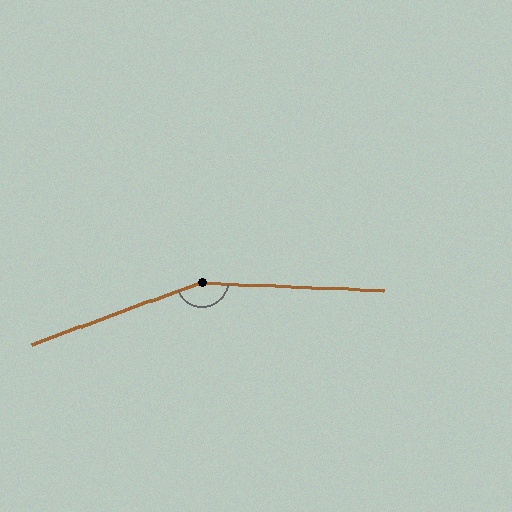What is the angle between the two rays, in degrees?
Approximately 158 degrees.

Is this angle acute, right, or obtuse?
It is obtuse.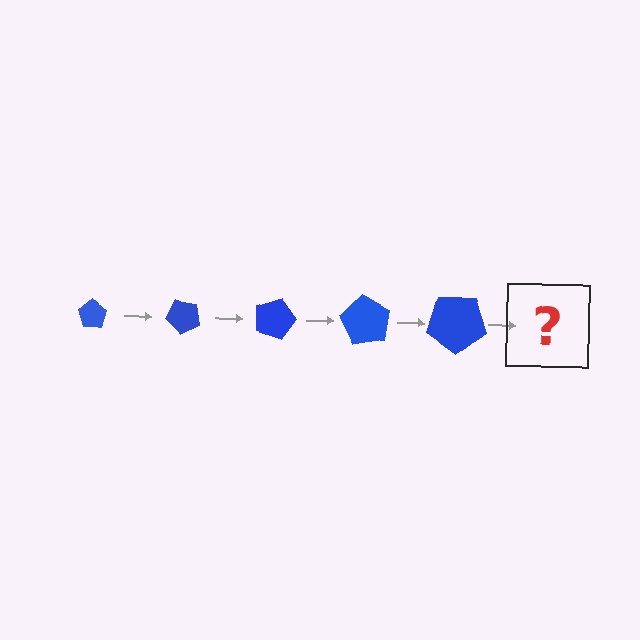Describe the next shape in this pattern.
It should be a pentagon, larger than the previous one and rotated 225 degrees from the start.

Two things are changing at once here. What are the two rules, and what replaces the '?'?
The two rules are that the pentagon grows larger each step and it rotates 45 degrees each step. The '?' should be a pentagon, larger than the previous one and rotated 225 degrees from the start.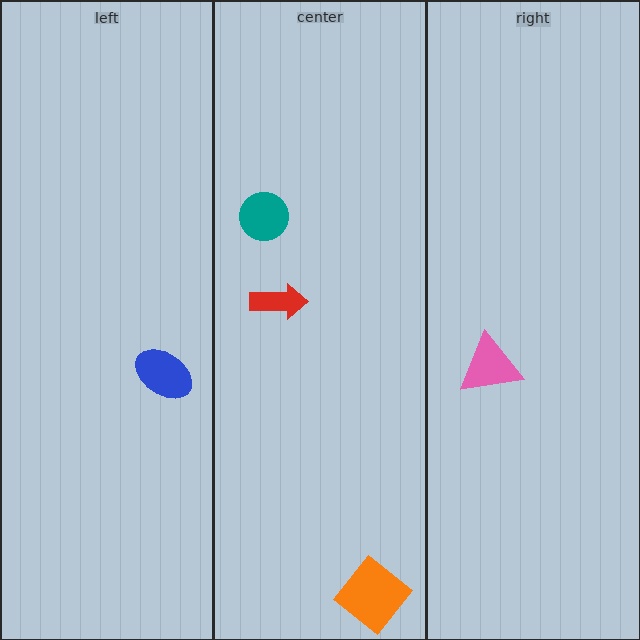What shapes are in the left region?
The blue ellipse.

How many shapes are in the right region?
1.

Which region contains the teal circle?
The center region.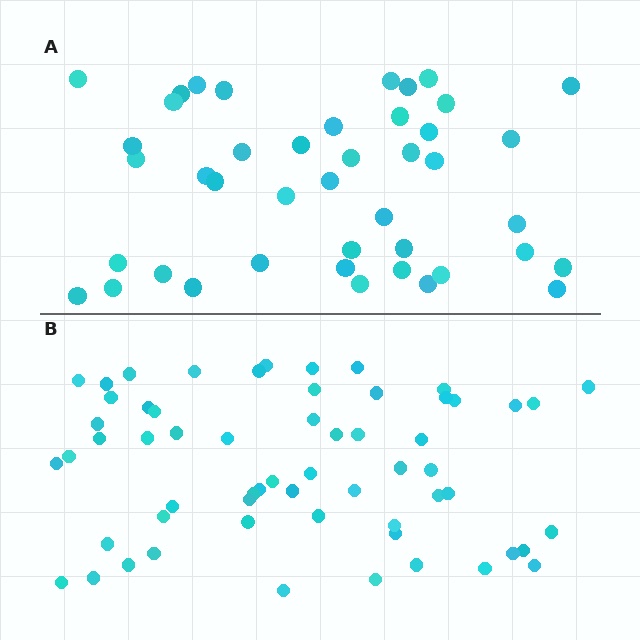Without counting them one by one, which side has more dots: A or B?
Region B (the bottom region) has more dots.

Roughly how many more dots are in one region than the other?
Region B has approximately 15 more dots than region A.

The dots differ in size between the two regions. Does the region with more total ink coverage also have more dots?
No. Region A has more total ink coverage because its dots are larger, but region B actually contains more individual dots. Total area can be misleading — the number of items is what matters here.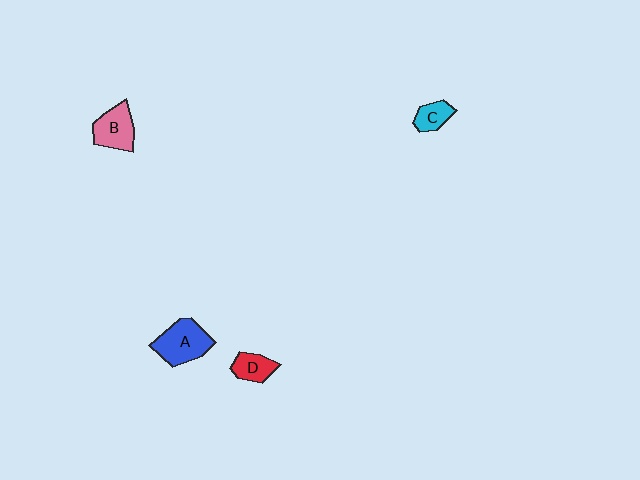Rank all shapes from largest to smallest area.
From largest to smallest: A (blue), B (pink), D (red), C (cyan).